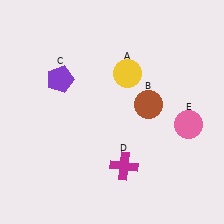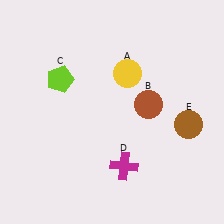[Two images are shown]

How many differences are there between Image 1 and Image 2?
There are 2 differences between the two images.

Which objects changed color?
C changed from purple to lime. E changed from pink to brown.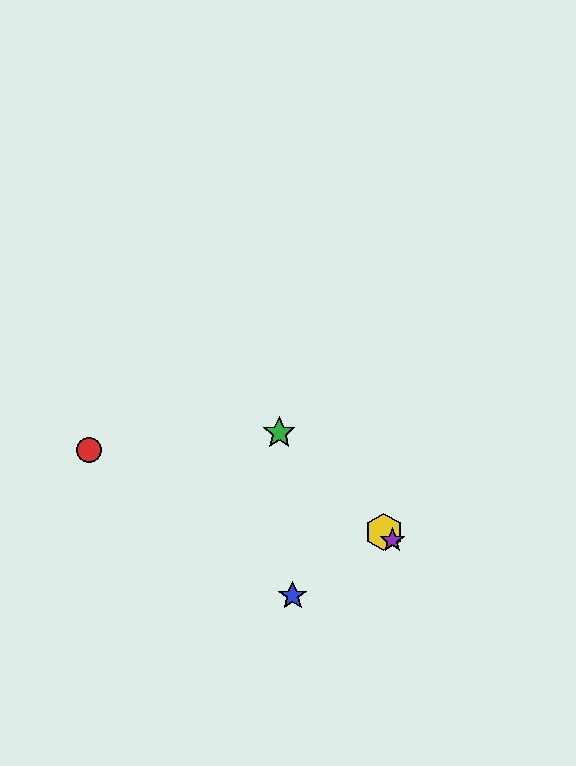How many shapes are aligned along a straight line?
3 shapes (the green star, the yellow hexagon, the purple star) are aligned along a straight line.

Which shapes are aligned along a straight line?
The green star, the yellow hexagon, the purple star are aligned along a straight line.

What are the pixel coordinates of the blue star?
The blue star is at (293, 596).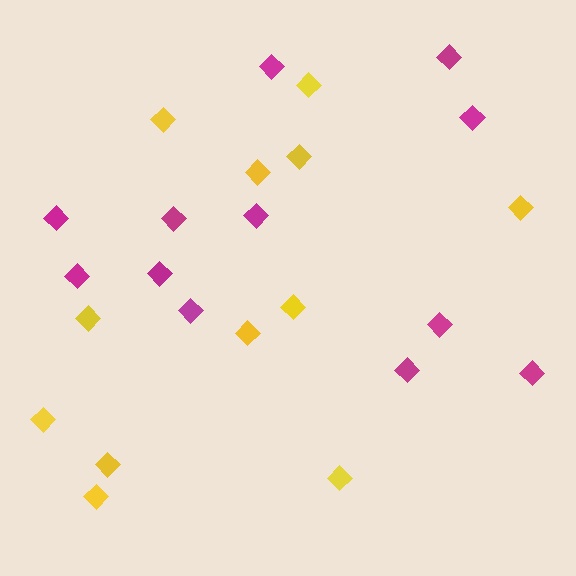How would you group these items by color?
There are 2 groups: one group of yellow diamonds (12) and one group of magenta diamonds (12).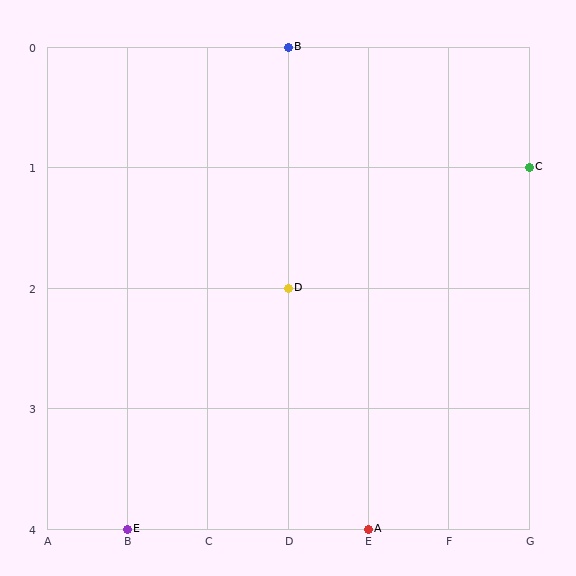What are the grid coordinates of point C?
Point C is at grid coordinates (G, 1).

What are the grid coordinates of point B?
Point B is at grid coordinates (D, 0).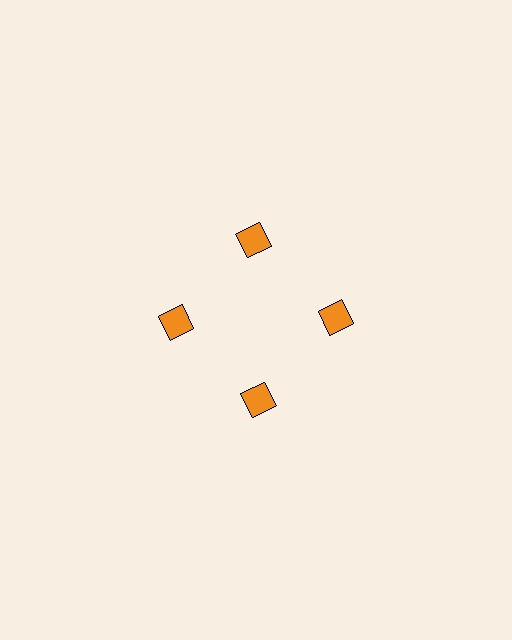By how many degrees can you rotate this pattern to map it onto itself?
The pattern maps onto itself every 90 degrees of rotation.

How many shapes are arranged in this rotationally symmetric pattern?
There are 4 shapes, arranged in 4 groups of 1.